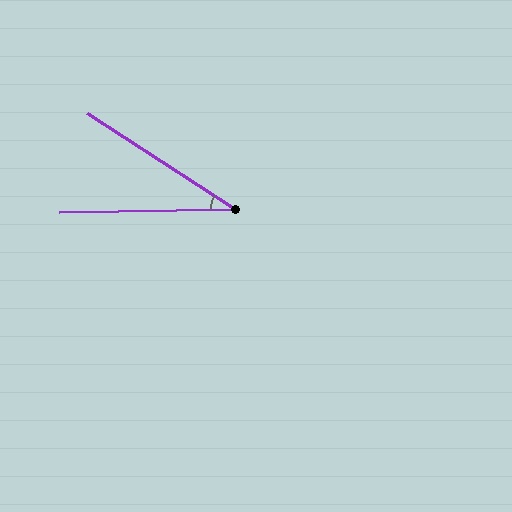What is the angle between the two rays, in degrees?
Approximately 34 degrees.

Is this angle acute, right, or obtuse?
It is acute.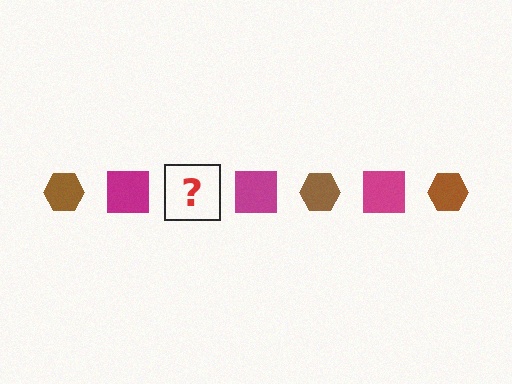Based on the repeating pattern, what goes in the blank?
The blank should be a brown hexagon.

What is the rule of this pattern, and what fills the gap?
The rule is that the pattern alternates between brown hexagon and magenta square. The gap should be filled with a brown hexagon.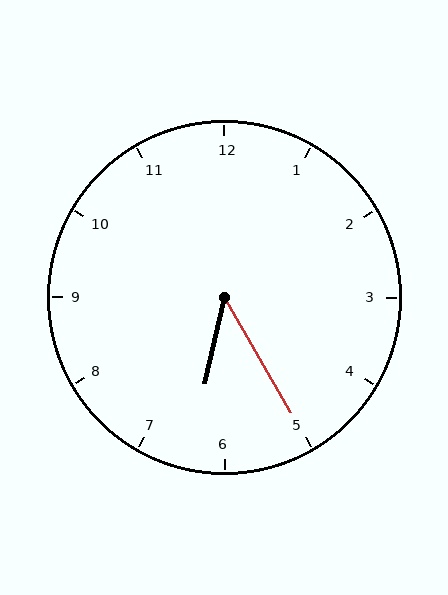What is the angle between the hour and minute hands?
Approximately 42 degrees.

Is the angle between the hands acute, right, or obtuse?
It is acute.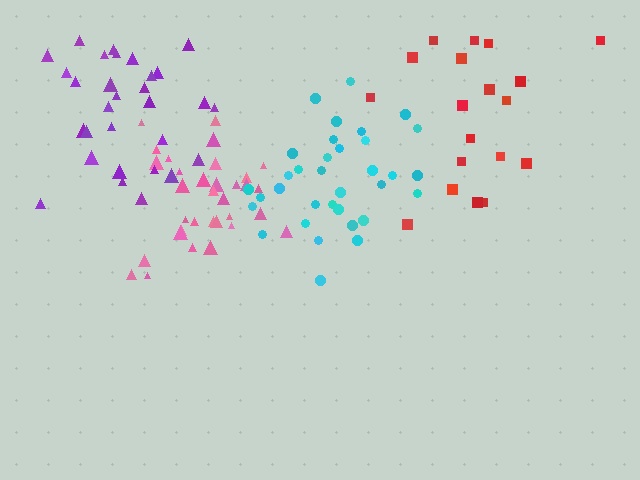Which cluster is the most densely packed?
Pink.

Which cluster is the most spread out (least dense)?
Red.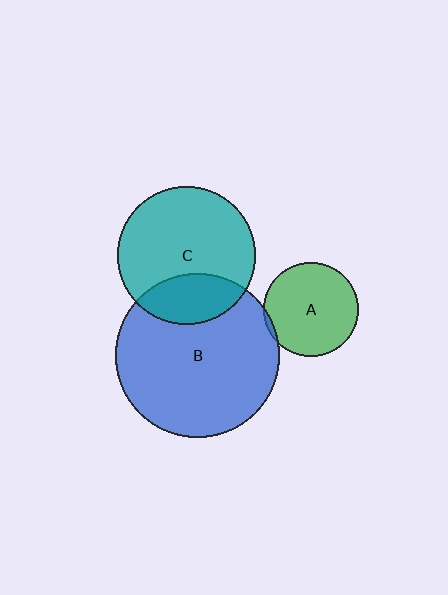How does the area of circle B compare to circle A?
Approximately 3.0 times.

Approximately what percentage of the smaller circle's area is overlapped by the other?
Approximately 25%.